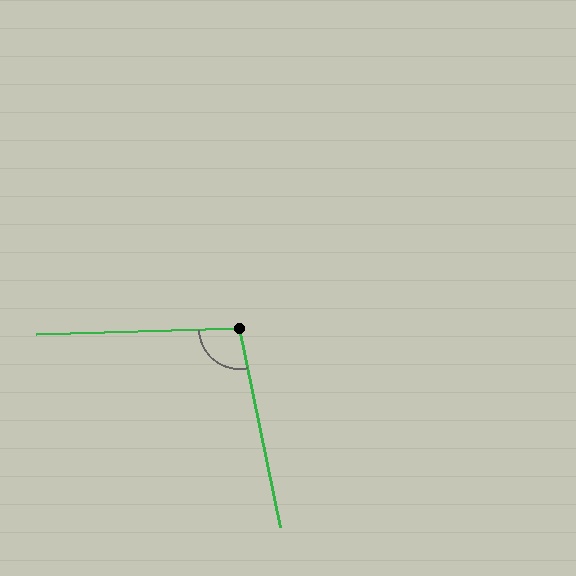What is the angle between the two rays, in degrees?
Approximately 100 degrees.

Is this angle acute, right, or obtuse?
It is obtuse.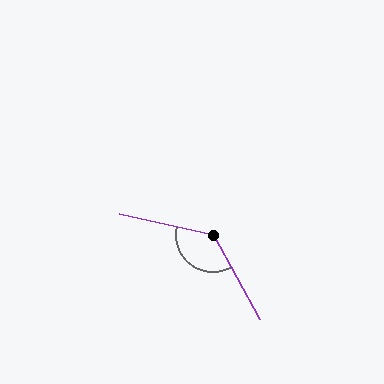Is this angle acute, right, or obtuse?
It is obtuse.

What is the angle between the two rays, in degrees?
Approximately 131 degrees.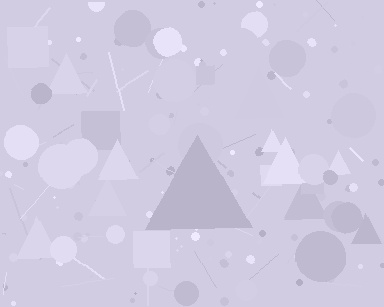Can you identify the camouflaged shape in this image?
The camouflaged shape is a triangle.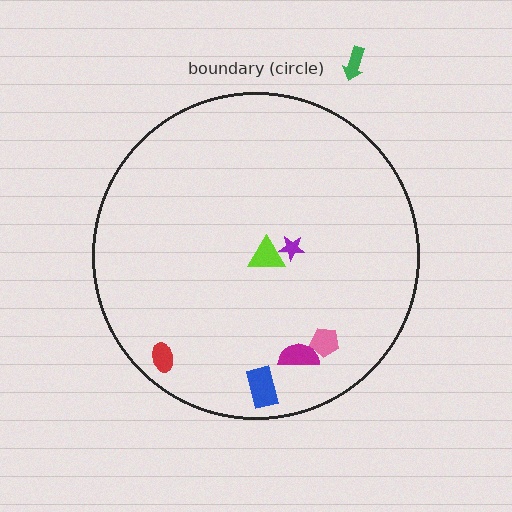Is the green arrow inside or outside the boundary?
Outside.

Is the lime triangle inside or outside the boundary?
Inside.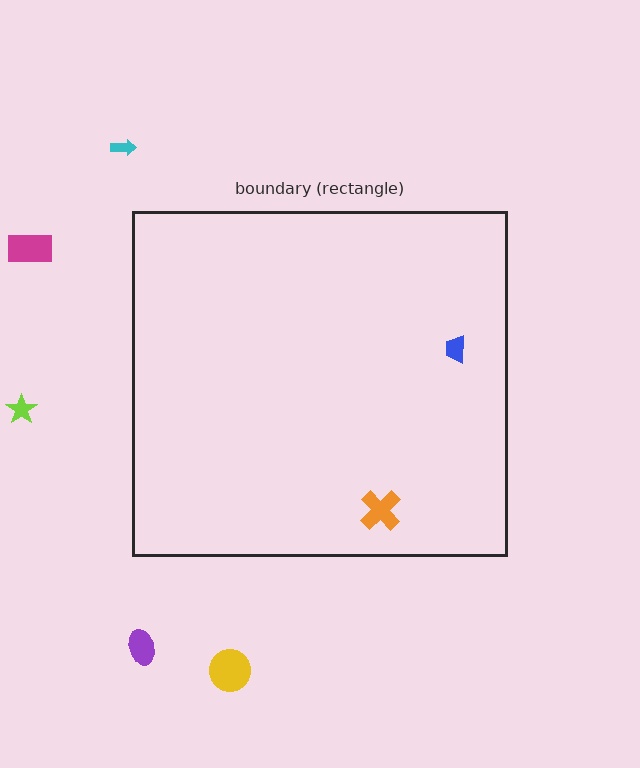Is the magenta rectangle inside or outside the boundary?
Outside.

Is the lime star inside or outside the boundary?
Outside.